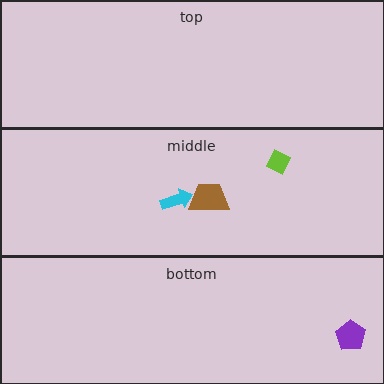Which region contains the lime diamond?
The middle region.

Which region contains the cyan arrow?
The middle region.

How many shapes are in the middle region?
3.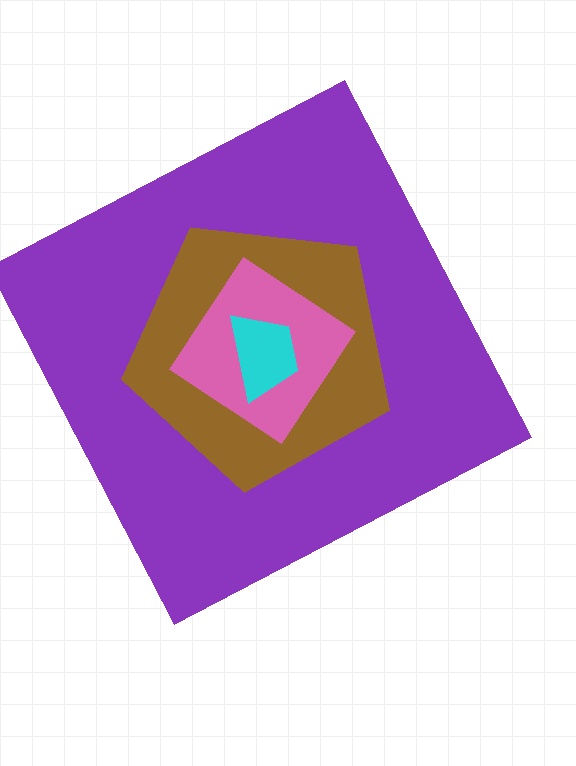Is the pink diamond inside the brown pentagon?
Yes.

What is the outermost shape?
The purple square.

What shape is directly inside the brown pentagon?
The pink diamond.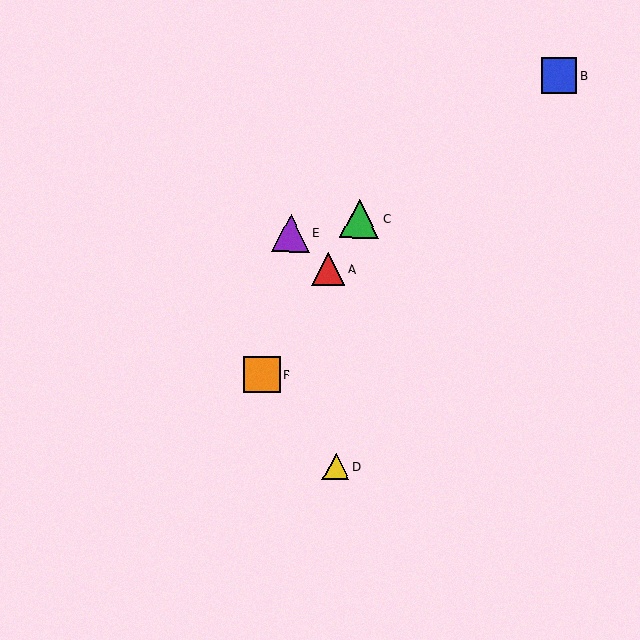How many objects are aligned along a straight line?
3 objects (A, C, F) are aligned along a straight line.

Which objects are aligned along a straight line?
Objects A, C, F are aligned along a straight line.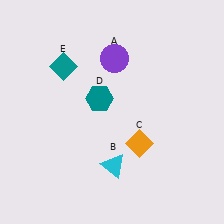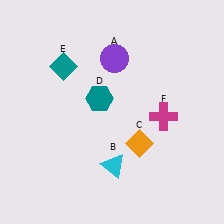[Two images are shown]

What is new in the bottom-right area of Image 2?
A magenta cross (F) was added in the bottom-right area of Image 2.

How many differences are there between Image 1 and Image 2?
There is 1 difference between the two images.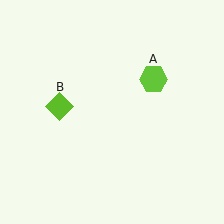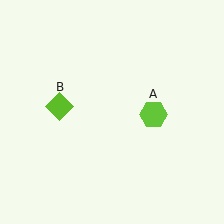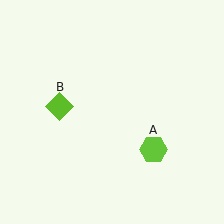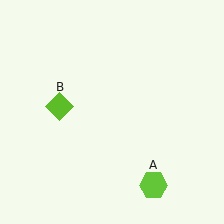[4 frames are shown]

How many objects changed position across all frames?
1 object changed position: lime hexagon (object A).